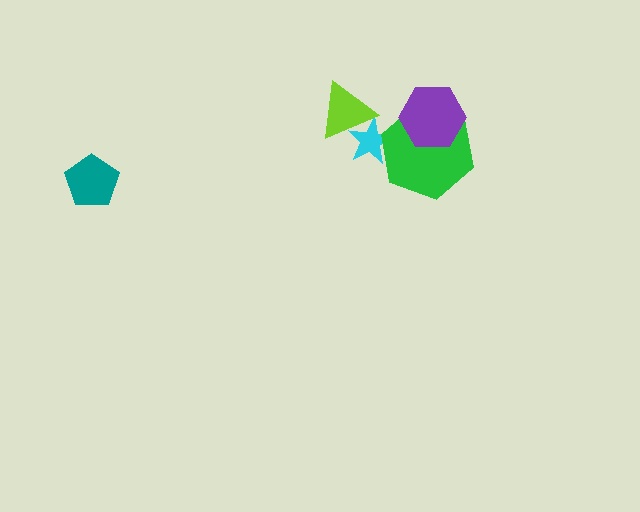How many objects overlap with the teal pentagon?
0 objects overlap with the teal pentagon.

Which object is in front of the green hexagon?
The purple hexagon is in front of the green hexagon.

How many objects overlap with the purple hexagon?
1 object overlaps with the purple hexagon.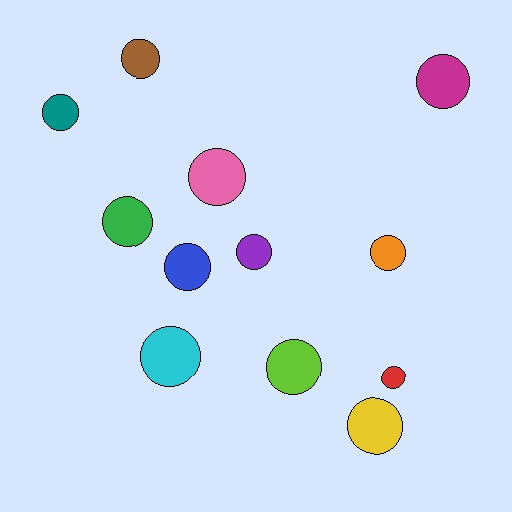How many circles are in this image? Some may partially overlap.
There are 12 circles.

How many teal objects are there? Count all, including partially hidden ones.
There is 1 teal object.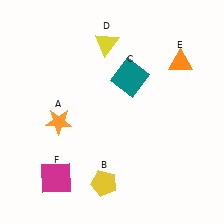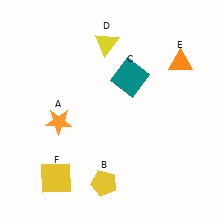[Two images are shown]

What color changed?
The square (F) changed from magenta in Image 1 to yellow in Image 2.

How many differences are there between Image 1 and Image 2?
There is 1 difference between the two images.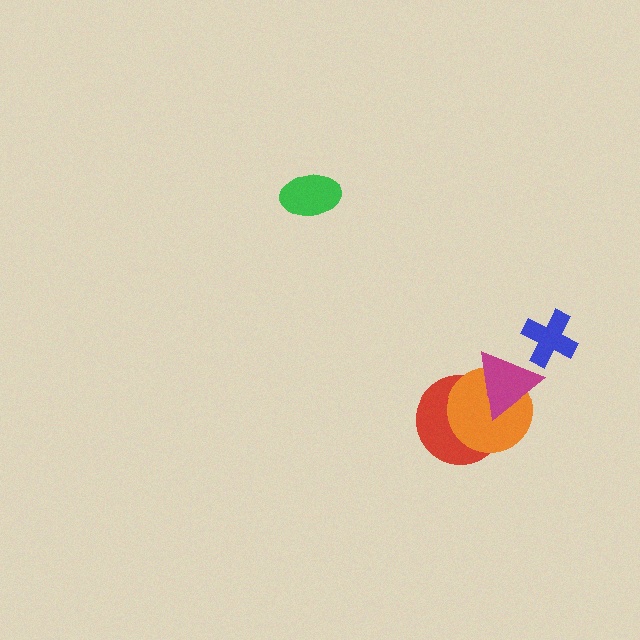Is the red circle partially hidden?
Yes, it is partially covered by another shape.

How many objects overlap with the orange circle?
2 objects overlap with the orange circle.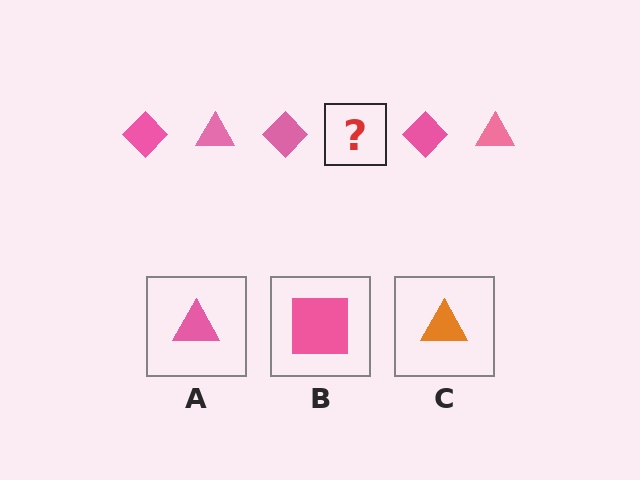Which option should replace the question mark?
Option A.